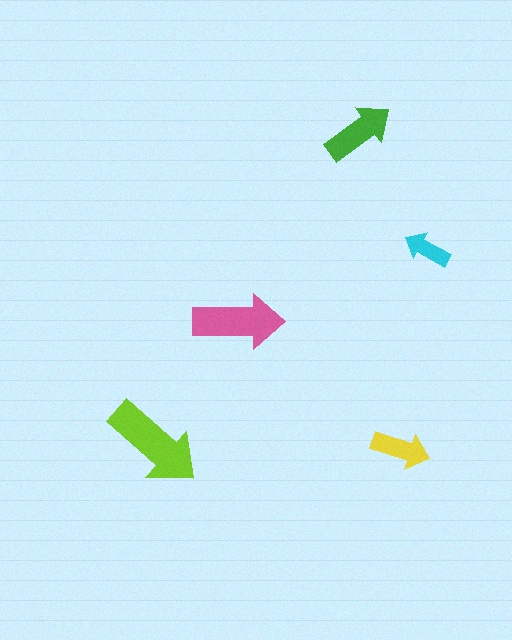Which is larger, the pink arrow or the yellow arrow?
The pink one.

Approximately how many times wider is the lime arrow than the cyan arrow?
About 2 times wider.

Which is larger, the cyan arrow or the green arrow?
The green one.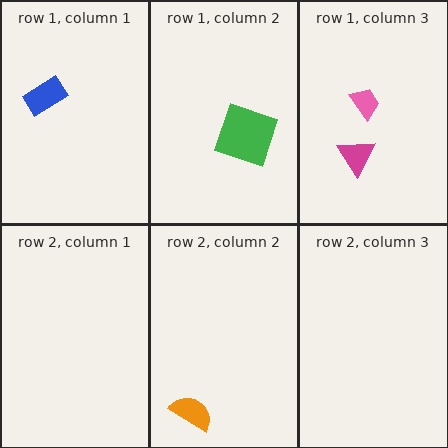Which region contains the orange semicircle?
The row 2, column 2 region.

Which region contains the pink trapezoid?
The row 1, column 3 region.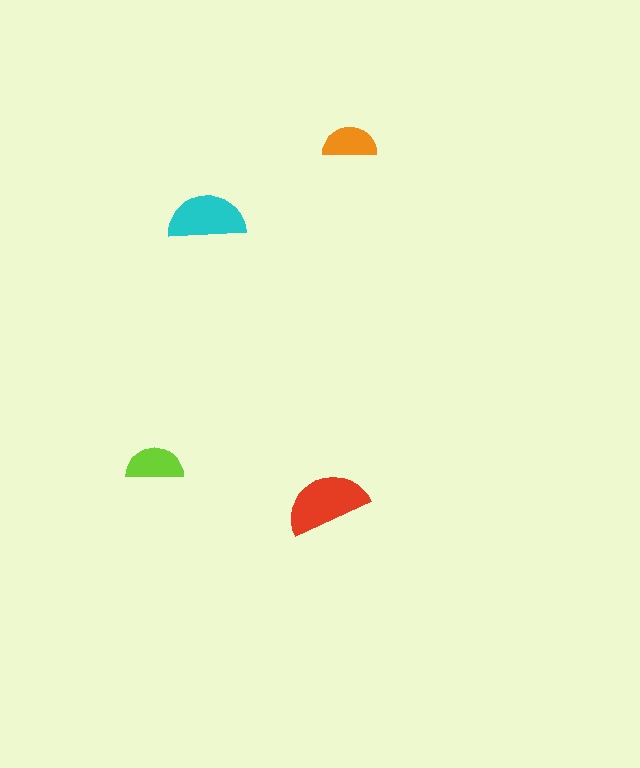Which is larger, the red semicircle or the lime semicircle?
The red one.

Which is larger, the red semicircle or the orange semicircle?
The red one.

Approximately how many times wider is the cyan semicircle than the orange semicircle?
About 1.5 times wider.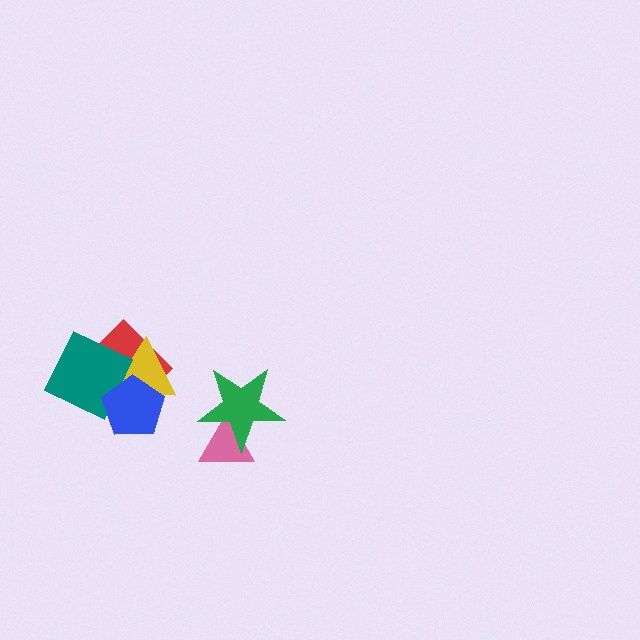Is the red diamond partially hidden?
Yes, it is partially covered by another shape.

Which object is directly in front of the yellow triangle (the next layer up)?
The teal diamond is directly in front of the yellow triangle.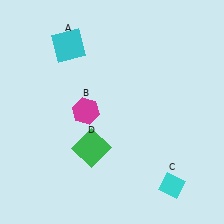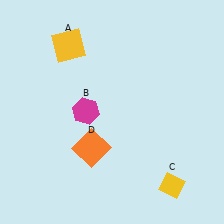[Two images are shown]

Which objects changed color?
A changed from cyan to yellow. C changed from cyan to yellow. D changed from green to orange.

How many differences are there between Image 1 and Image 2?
There are 3 differences between the two images.